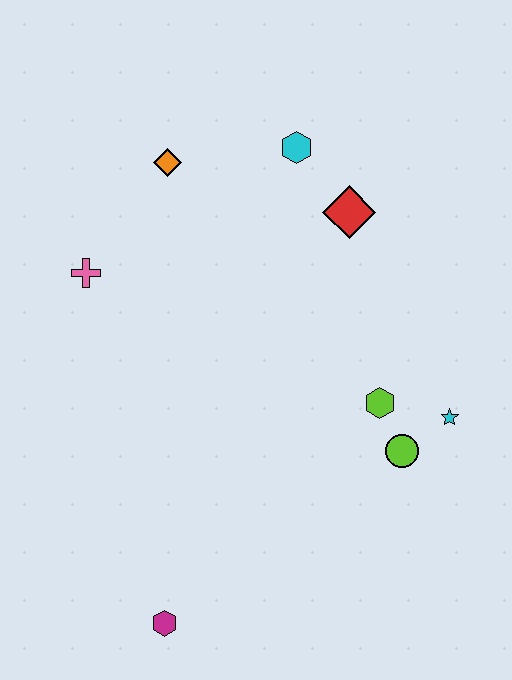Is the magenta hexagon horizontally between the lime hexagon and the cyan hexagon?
No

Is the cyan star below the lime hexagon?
Yes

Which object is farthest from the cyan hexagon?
The magenta hexagon is farthest from the cyan hexagon.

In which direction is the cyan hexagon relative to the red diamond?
The cyan hexagon is above the red diamond.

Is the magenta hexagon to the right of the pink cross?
Yes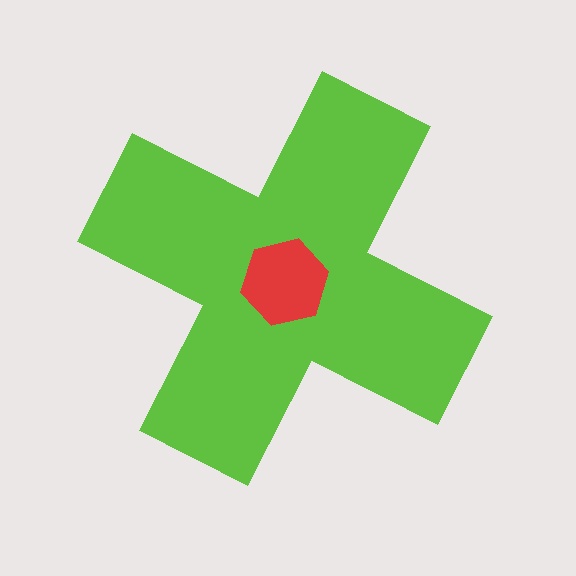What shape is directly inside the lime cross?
The red hexagon.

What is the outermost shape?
The lime cross.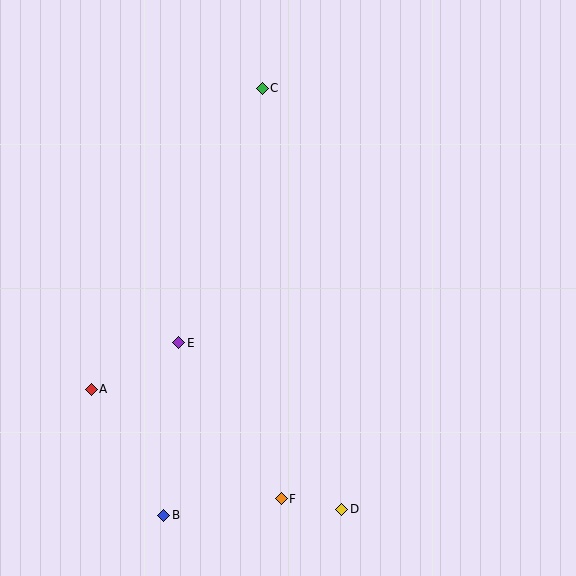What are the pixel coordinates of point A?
Point A is at (91, 389).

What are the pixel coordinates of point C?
Point C is at (262, 88).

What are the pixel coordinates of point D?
Point D is at (342, 509).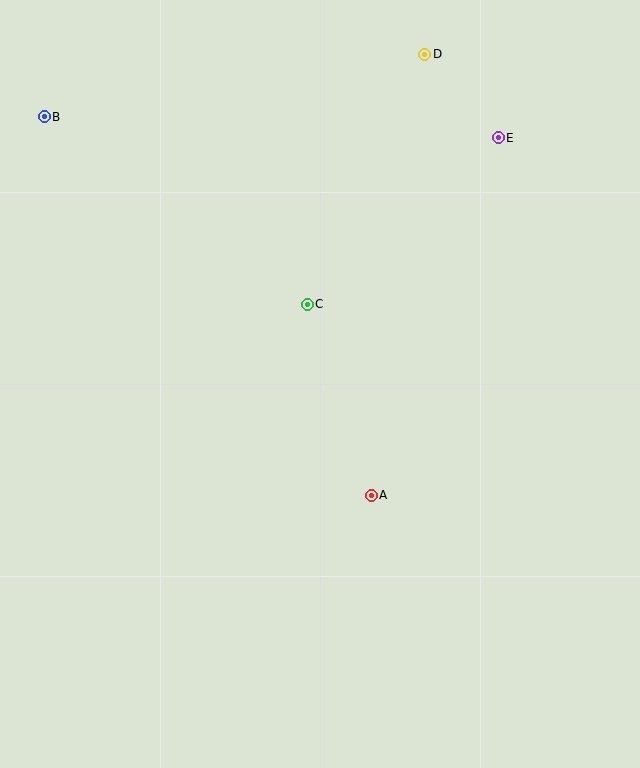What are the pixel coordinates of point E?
Point E is at (498, 138).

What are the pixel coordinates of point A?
Point A is at (371, 495).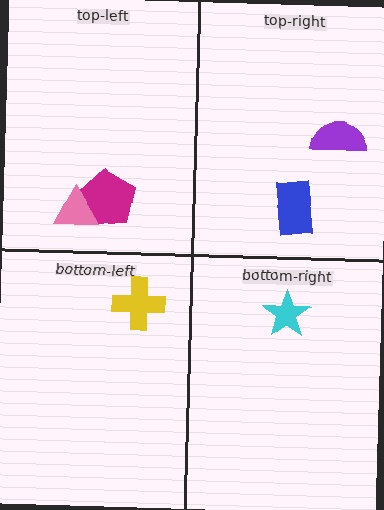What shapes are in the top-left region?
The magenta pentagon, the pink triangle.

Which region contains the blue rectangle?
The top-right region.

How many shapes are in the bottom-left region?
1.